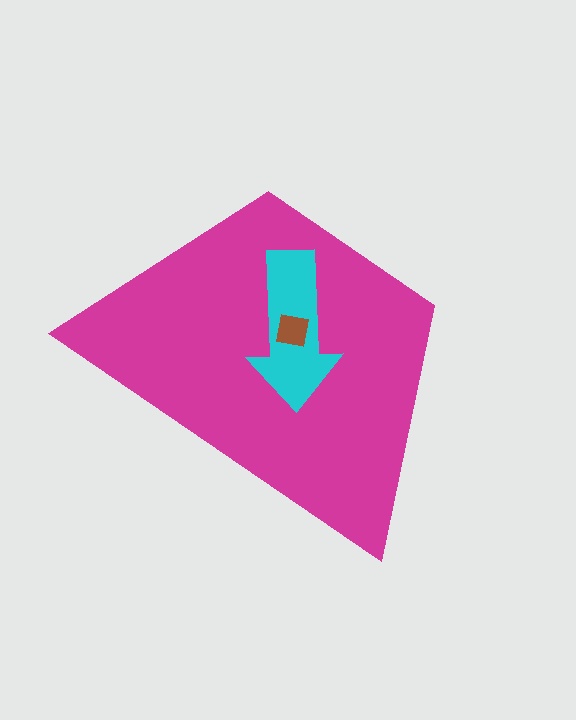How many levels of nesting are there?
3.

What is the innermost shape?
The brown square.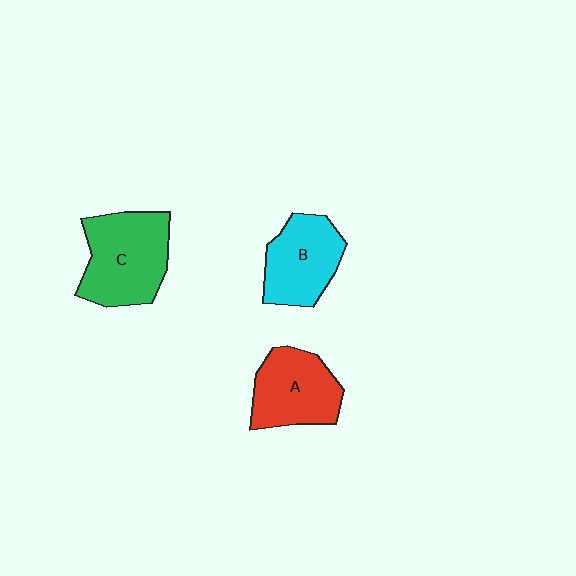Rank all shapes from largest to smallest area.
From largest to smallest: C (green), A (red), B (cyan).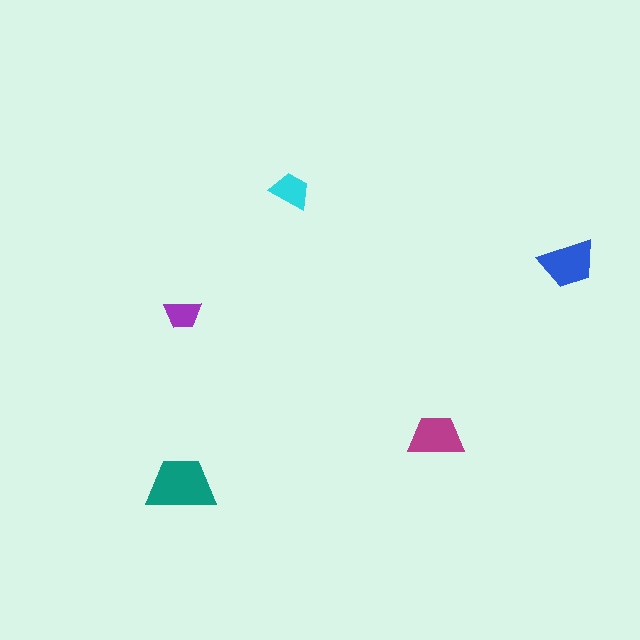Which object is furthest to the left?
The teal trapezoid is leftmost.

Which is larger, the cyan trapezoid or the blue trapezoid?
The blue one.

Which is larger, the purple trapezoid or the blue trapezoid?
The blue one.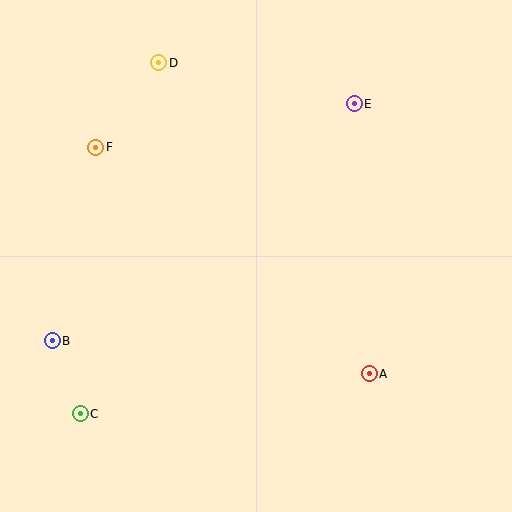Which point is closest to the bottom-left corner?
Point C is closest to the bottom-left corner.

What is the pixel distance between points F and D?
The distance between F and D is 105 pixels.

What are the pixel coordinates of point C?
Point C is at (80, 414).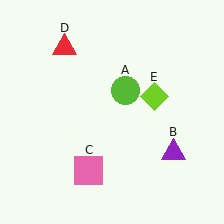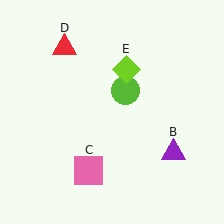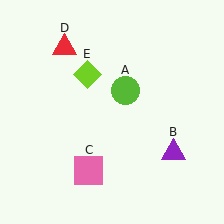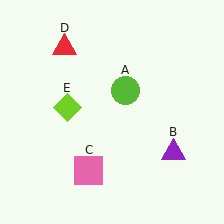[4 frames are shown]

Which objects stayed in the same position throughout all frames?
Lime circle (object A) and purple triangle (object B) and pink square (object C) and red triangle (object D) remained stationary.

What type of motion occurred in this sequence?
The lime diamond (object E) rotated counterclockwise around the center of the scene.